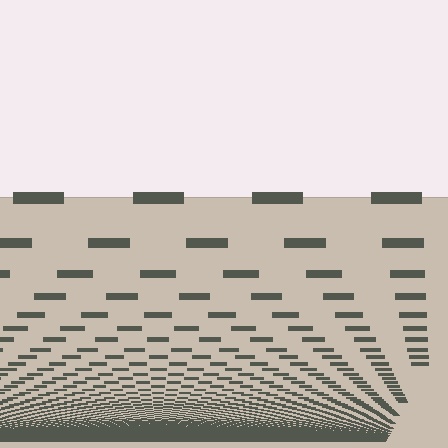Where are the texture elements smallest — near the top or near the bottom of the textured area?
Near the bottom.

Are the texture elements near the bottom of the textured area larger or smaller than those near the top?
Smaller. The gradient is inverted — elements near the bottom are smaller and denser.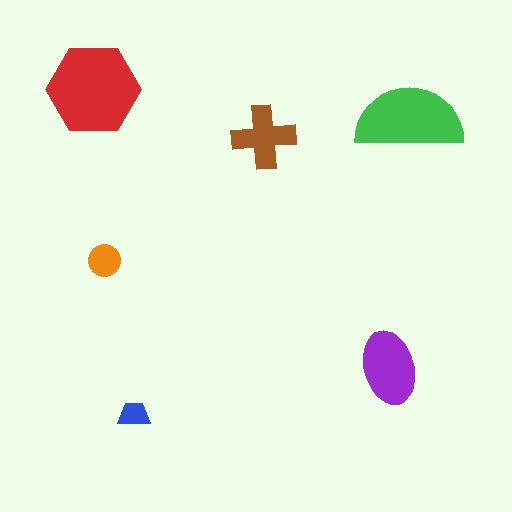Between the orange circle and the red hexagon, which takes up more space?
The red hexagon.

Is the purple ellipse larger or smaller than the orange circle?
Larger.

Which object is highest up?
The red hexagon is topmost.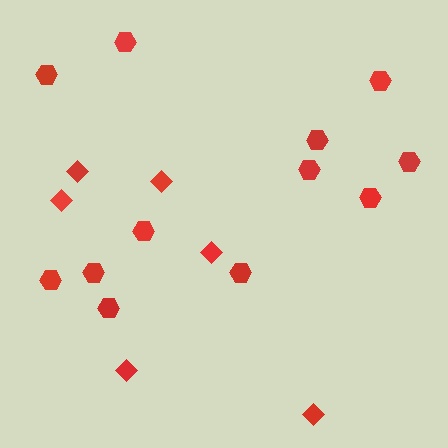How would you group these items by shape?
There are 2 groups: one group of diamonds (6) and one group of hexagons (12).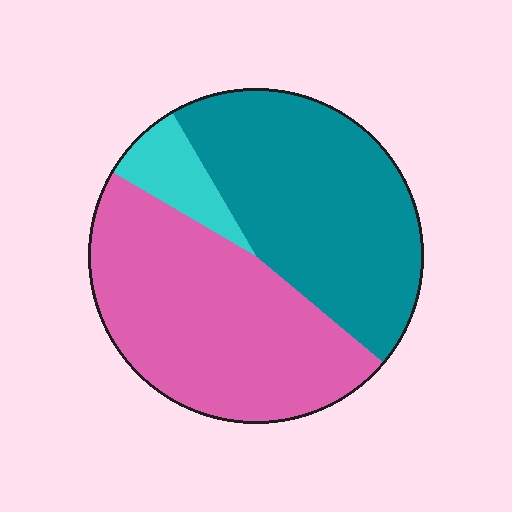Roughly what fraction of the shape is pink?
Pink takes up between a quarter and a half of the shape.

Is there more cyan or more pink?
Pink.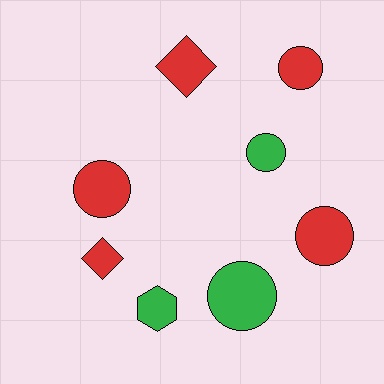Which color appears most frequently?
Red, with 5 objects.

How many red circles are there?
There are 3 red circles.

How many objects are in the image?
There are 8 objects.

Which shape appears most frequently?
Circle, with 5 objects.